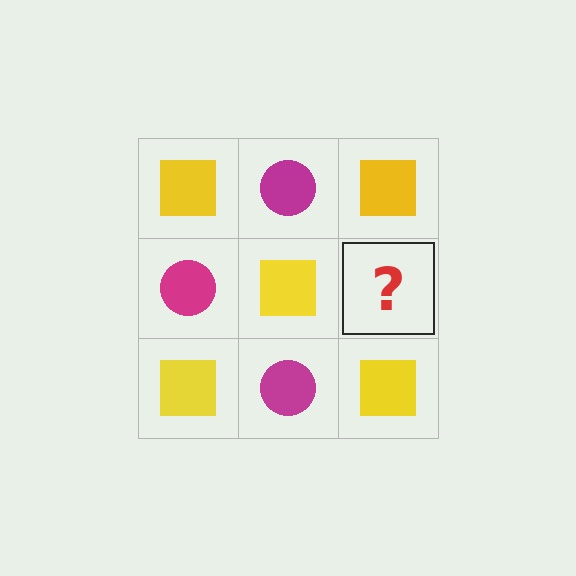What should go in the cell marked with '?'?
The missing cell should contain a magenta circle.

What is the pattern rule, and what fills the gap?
The rule is that it alternates yellow square and magenta circle in a checkerboard pattern. The gap should be filled with a magenta circle.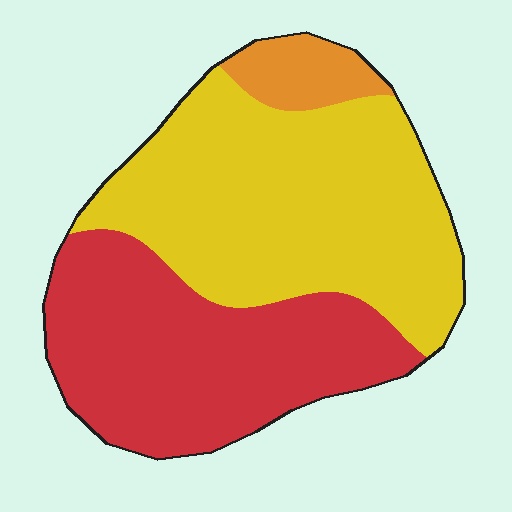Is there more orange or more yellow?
Yellow.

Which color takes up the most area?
Yellow, at roughly 50%.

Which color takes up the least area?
Orange, at roughly 5%.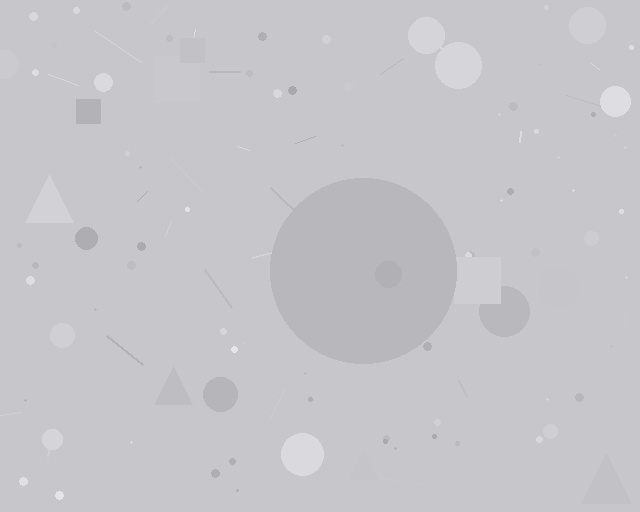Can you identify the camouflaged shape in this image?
The camouflaged shape is a circle.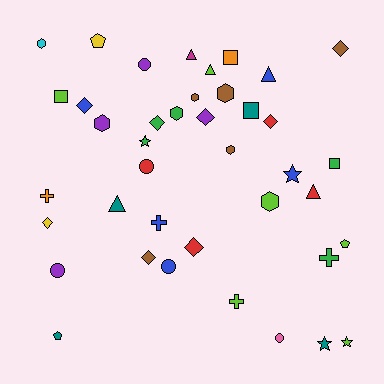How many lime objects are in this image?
There are 6 lime objects.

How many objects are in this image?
There are 40 objects.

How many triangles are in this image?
There are 5 triangles.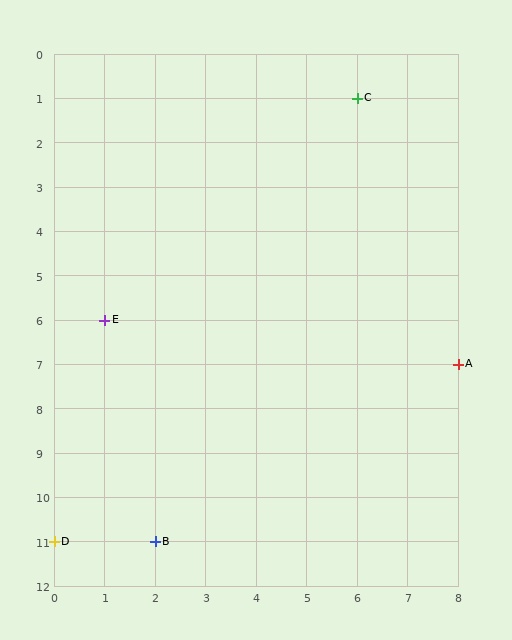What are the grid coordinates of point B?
Point B is at grid coordinates (2, 11).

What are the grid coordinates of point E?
Point E is at grid coordinates (1, 6).